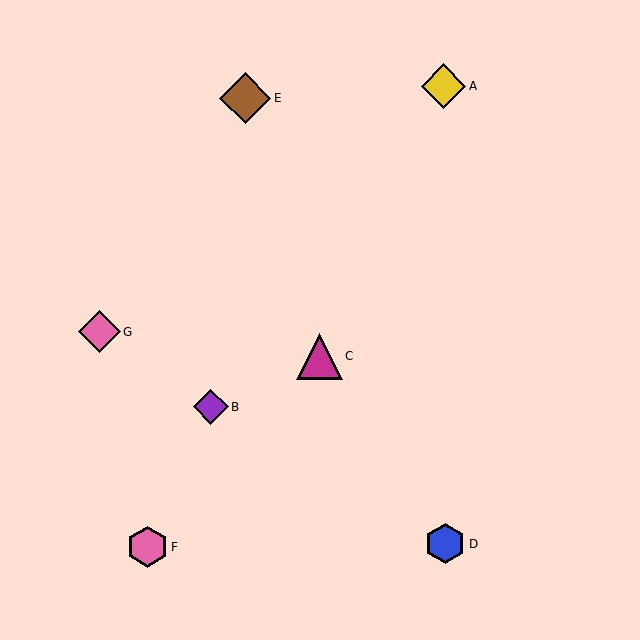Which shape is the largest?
The brown diamond (labeled E) is the largest.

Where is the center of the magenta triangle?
The center of the magenta triangle is at (319, 356).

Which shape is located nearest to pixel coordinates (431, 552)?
The blue hexagon (labeled D) at (445, 544) is nearest to that location.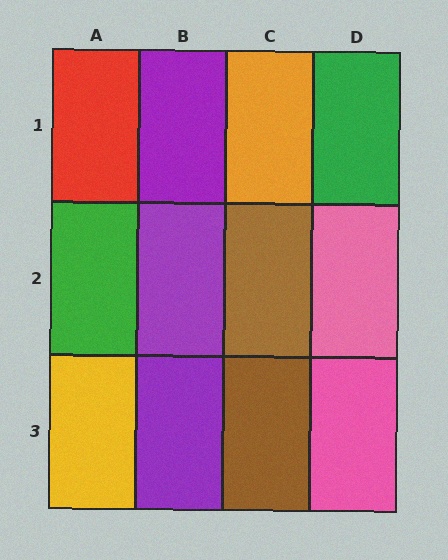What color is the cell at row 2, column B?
Purple.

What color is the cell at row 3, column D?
Pink.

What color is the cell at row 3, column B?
Purple.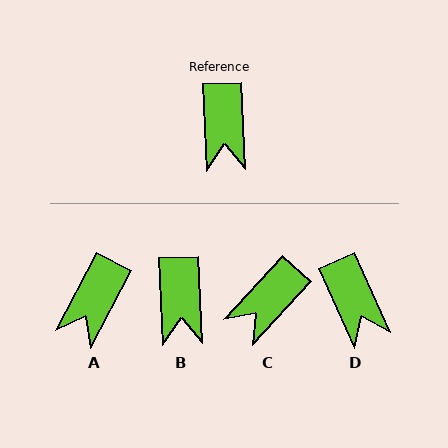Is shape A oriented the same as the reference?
No, it is off by about 30 degrees.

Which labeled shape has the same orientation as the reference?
B.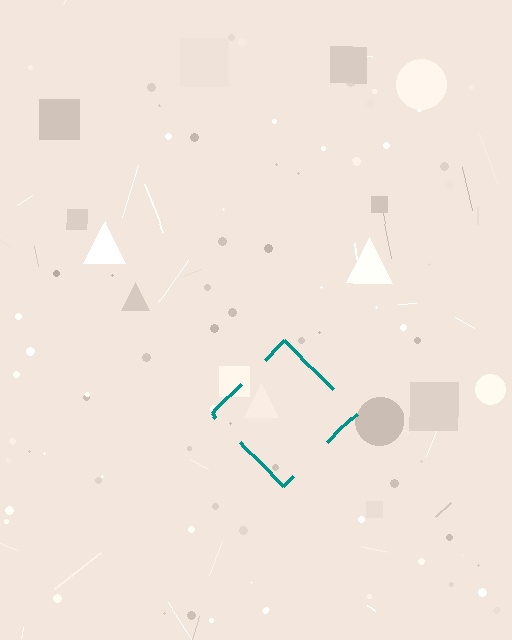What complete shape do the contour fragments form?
The contour fragments form a diamond.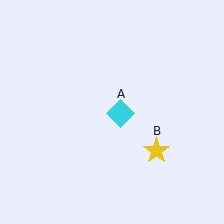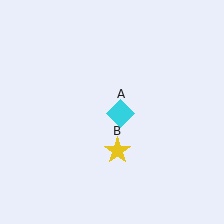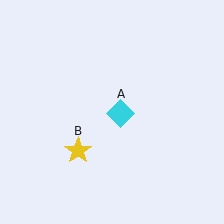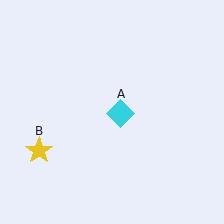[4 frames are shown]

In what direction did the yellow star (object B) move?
The yellow star (object B) moved left.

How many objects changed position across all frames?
1 object changed position: yellow star (object B).